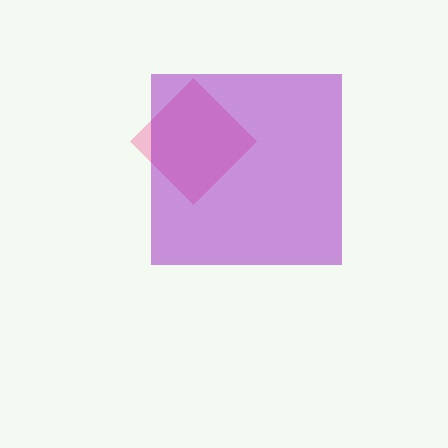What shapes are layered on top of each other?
The layered shapes are: a pink diamond, a purple square.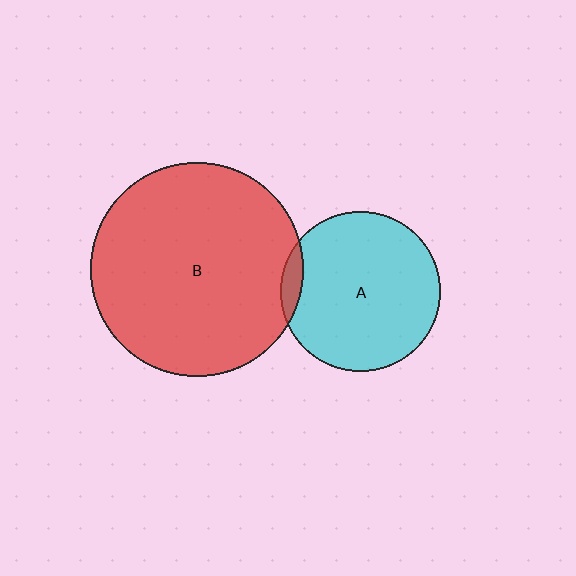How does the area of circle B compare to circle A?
Approximately 1.8 times.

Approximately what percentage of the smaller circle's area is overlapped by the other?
Approximately 5%.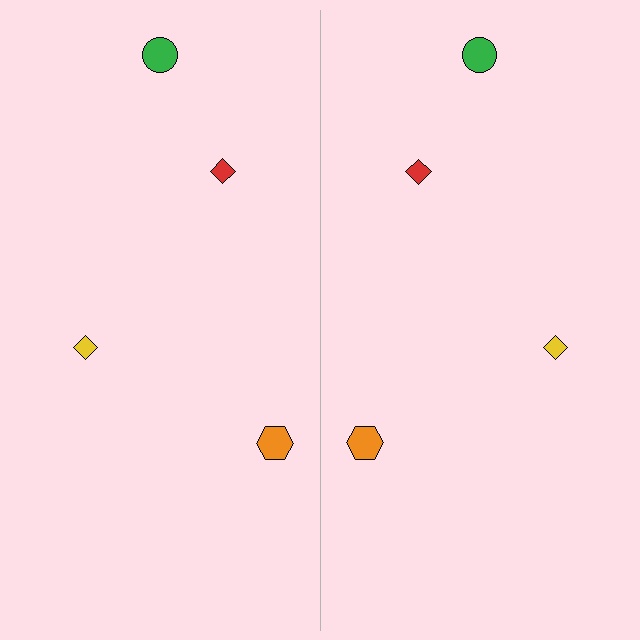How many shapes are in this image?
There are 8 shapes in this image.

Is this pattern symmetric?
Yes, this pattern has bilateral (reflection) symmetry.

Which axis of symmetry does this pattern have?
The pattern has a vertical axis of symmetry running through the center of the image.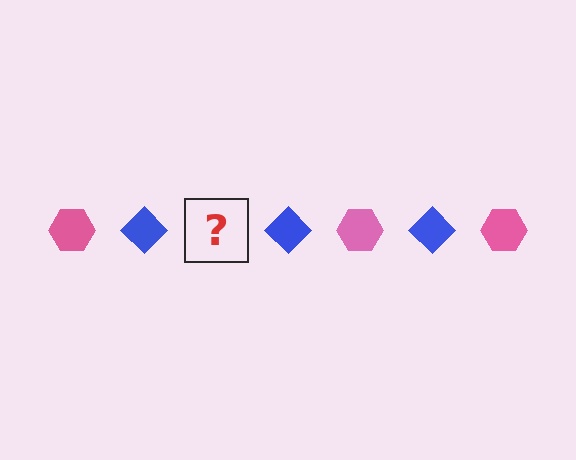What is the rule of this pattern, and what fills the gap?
The rule is that the pattern alternates between pink hexagon and blue diamond. The gap should be filled with a pink hexagon.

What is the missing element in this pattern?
The missing element is a pink hexagon.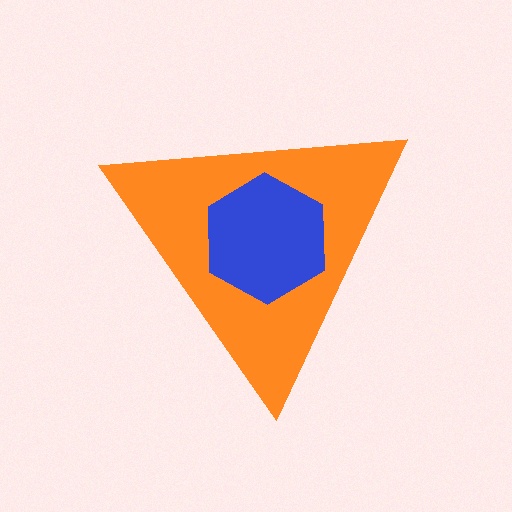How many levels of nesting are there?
2.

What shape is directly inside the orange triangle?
The blue hexagon.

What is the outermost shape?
The orange triangle.